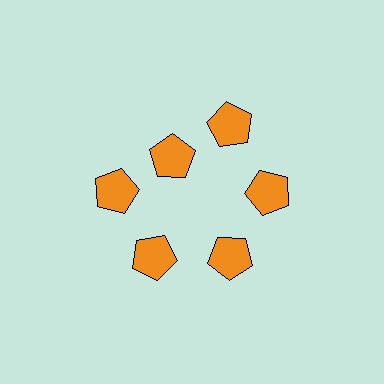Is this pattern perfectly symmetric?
No. The 6 orange pentagons are arranged in a ring, but one element near the 11 o'clock position is pulled inward toward the center, breaking the 6-fold rotational symmetry.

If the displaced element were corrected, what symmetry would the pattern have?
It would have 6-fold rotational symmetry — the pattern would map onto itself every 60 degrees.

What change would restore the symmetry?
The symmetry would be restored by moving it outward, back onto the ring so that all 6 pentagons sit at equal angles and equal distance from the center.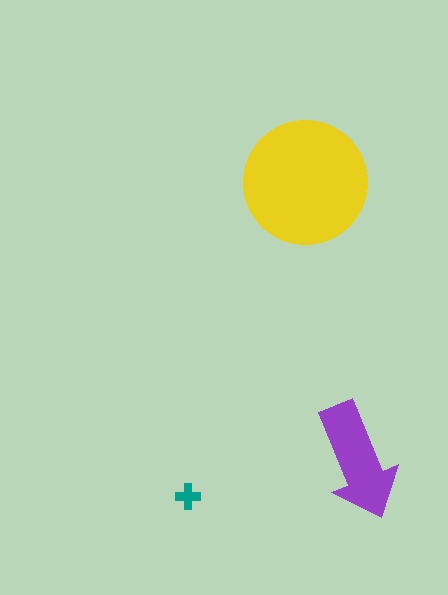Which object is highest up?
The yellow circle is topmost.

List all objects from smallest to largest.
The teal cross, the purple arrow, the yellow circle.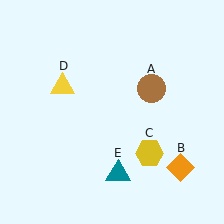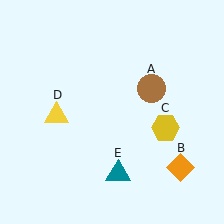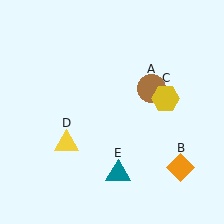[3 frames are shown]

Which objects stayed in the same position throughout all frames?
Brown circle (object A) and orange diamond (object B) and teal triangle (object E) remained stationary.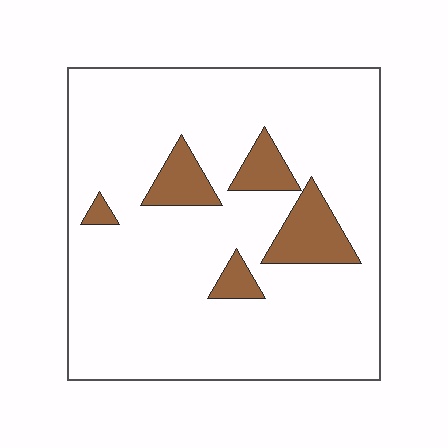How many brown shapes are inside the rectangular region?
5.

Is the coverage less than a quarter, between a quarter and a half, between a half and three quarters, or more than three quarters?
Less than a quarter.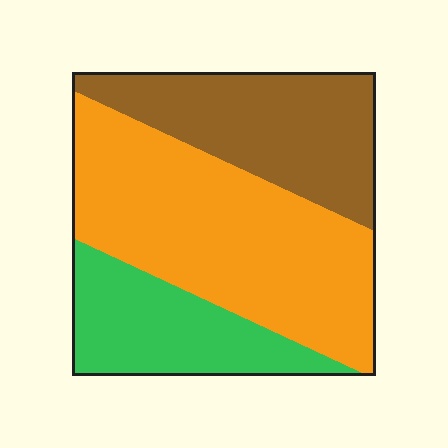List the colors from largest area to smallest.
From largest to smallest: orange, brown, green.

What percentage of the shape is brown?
Brown covers around 30% of the shape.